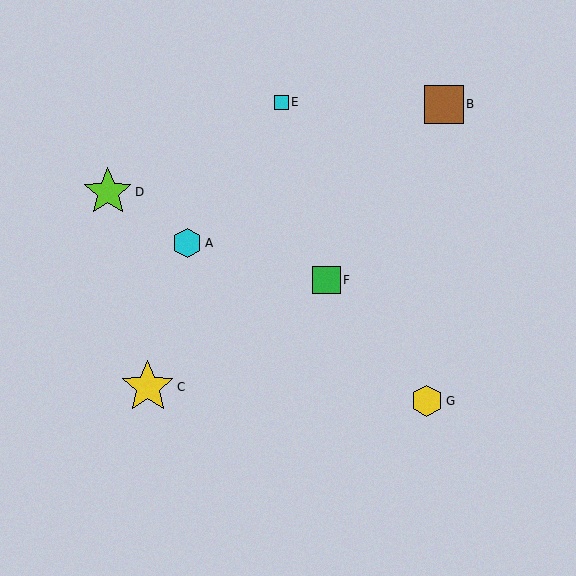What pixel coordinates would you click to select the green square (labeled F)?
Click at (327, 280) to select the green square F.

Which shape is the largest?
The yellow star (labeled C) is the largest.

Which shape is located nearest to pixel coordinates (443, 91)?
The brown square (labeled B) at (444, 104) is nearest to that location.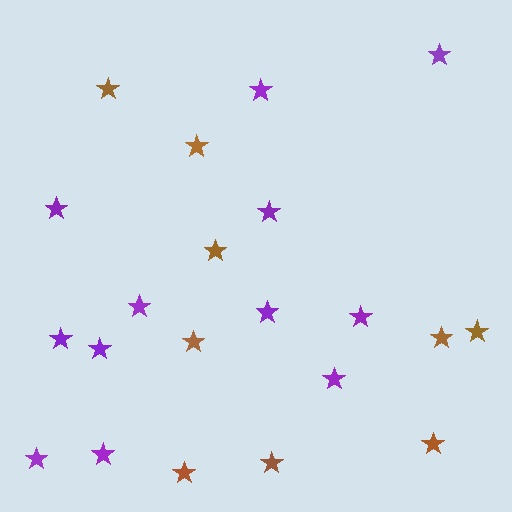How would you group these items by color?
There are 2 groups: one group of brown stars (9) and one group of purple stars (12).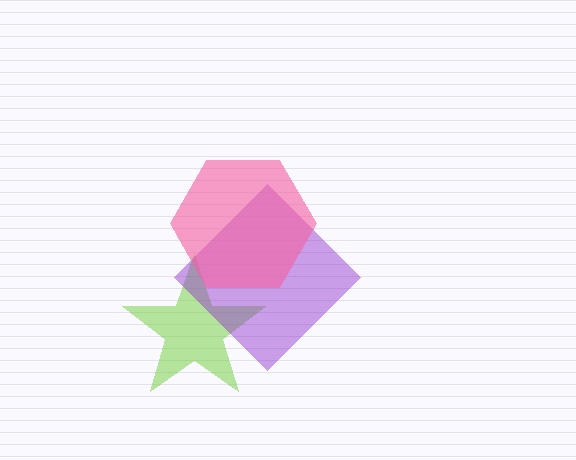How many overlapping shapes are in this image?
There are 3 overlapping shapes in the image.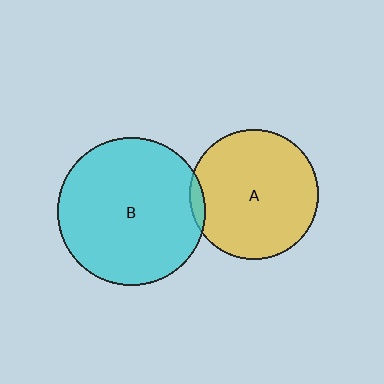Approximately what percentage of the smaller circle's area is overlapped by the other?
Approximately 5%.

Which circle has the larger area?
Circle B (cyan).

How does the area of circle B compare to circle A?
Approximately 1.3 times.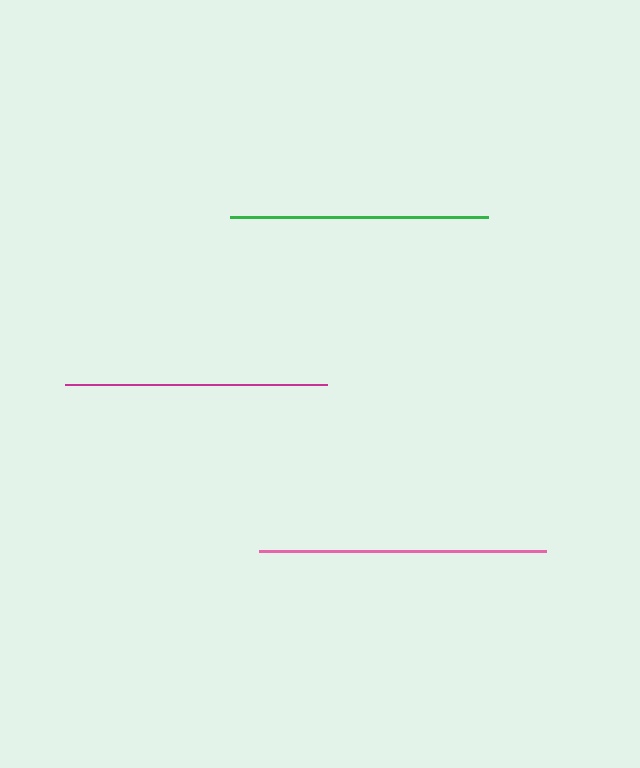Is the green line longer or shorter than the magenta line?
The magenta line is longer than the green line.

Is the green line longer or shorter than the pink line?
The pink line is longer than the green line.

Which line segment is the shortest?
The green line is the shortest at approximately 258 pixels.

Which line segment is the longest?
The pink line is the longest at approximately 287 pixels.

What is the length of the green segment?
The green segment is approximately 258 pixels long.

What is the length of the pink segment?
The pink segment is approximately 287 pixels long.